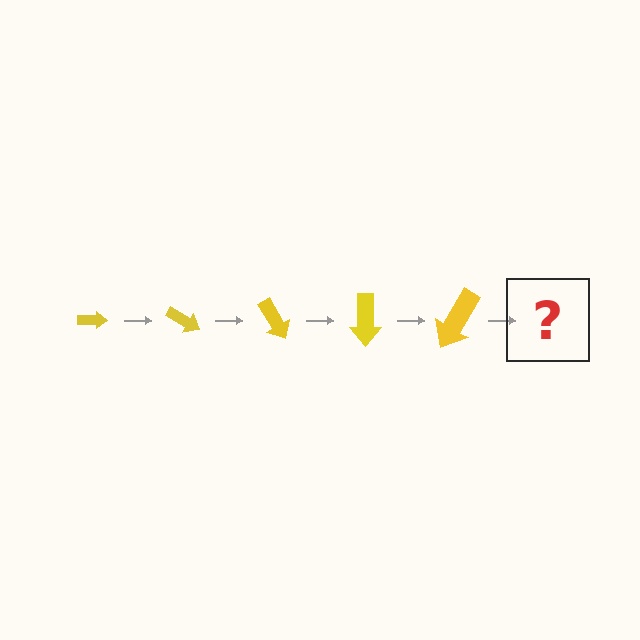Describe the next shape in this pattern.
It should be an arrow, larger than the previous one and rotated 150 degrees from the start.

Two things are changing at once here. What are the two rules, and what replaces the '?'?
The two rules are that the arrow grows larger each step and it rotates 30 degrees each step. The '?' should be an arrow, larger than the previous one and rotated 150 degrees from the start.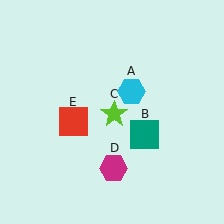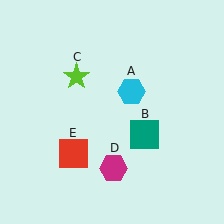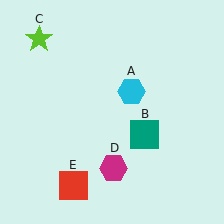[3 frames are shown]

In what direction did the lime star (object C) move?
The lime star (object C) moved up and to the left.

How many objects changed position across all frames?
2 objects changed position: lime star (object C), red square (object E).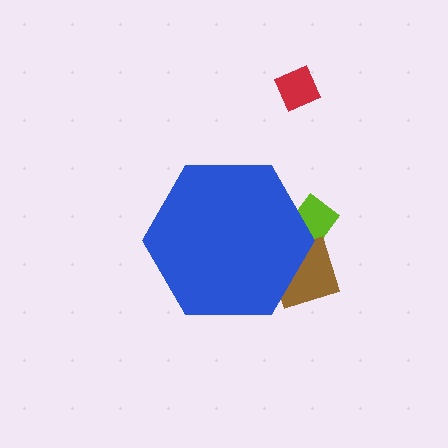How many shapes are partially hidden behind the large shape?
2 shapes are partially hidden.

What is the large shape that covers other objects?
A blue hexagon.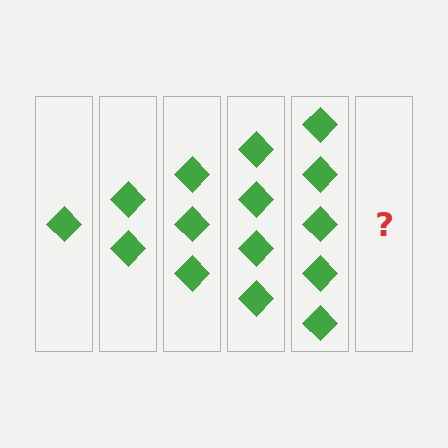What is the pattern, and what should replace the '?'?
The pattern is that each step adds one more diamond. The '?' should be 6 diamonds.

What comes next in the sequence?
The next element should be 6 diamonds.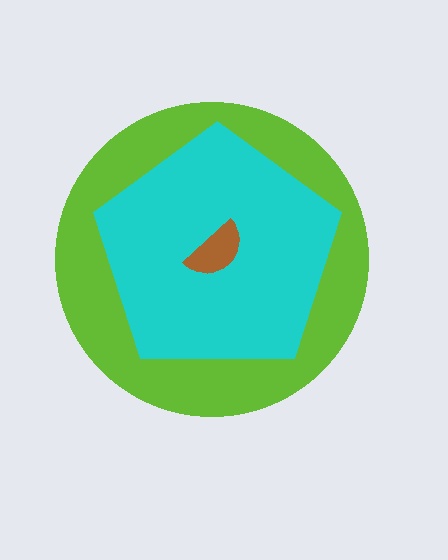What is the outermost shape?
The lime circle.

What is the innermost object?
The brown semicircle.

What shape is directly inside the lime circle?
The cyan pentagon.